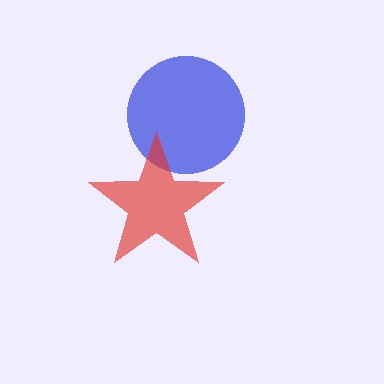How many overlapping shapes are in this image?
There are 2 overlapping shapes in the image.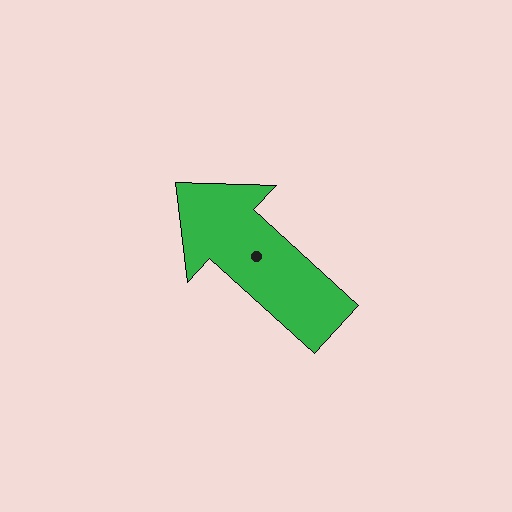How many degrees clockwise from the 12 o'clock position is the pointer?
Approximately 312 degrees.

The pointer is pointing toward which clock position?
Roughly 10 o'clock.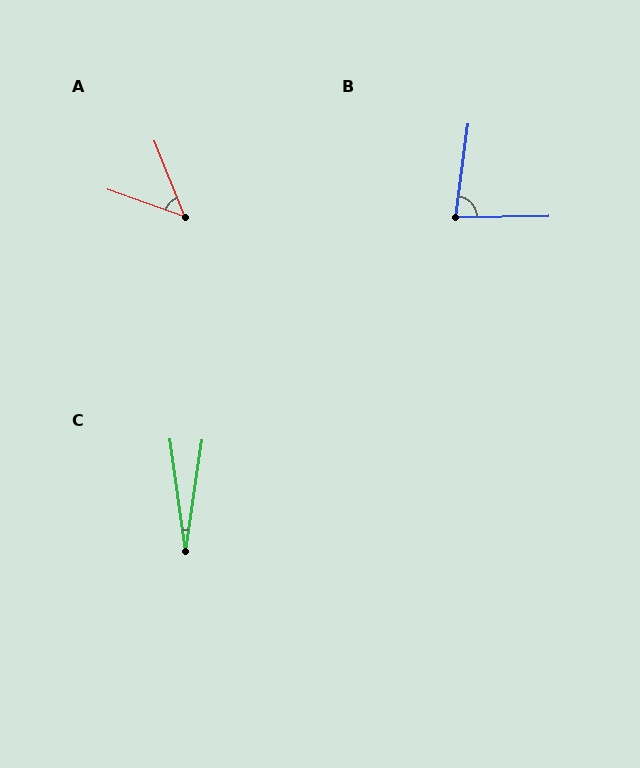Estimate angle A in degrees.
Approximately 49 degrees.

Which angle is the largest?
B, at approximately 82 degrees.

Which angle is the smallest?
C, at approximately 16 degrees.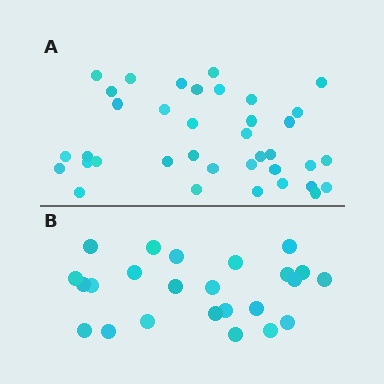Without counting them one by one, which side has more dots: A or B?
Region A (the top region) has more dots.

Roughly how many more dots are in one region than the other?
Region A has approximately 15 more dots than region B.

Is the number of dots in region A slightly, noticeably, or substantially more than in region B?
Region A has substantially more. The ratio is roughly 1.5 to 1.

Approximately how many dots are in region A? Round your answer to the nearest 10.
About 40 dots. (The exact count is 37, which rounds to 40.)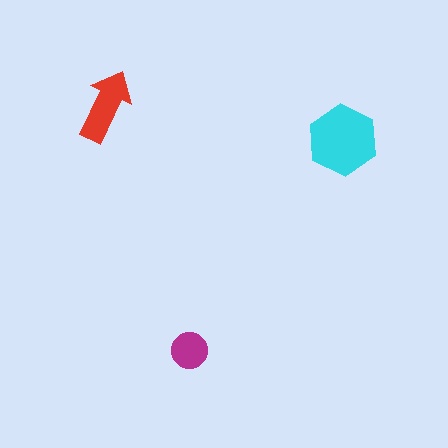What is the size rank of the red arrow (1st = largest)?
2nd.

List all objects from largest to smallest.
The cyan hexagon, the red arrow, the magenta circle.